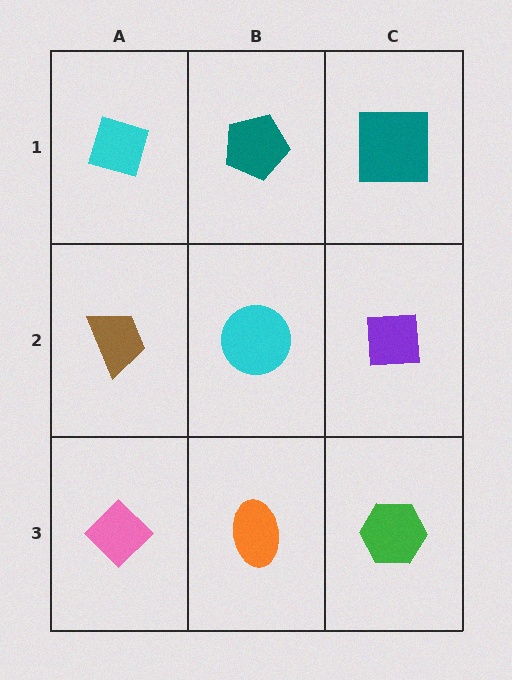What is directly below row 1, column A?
A brown trapezoid.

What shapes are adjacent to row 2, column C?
A teal square (row 1, column C), a green hexagon (row 3, column C), a cyan circle (row 2, column B).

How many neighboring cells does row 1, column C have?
2.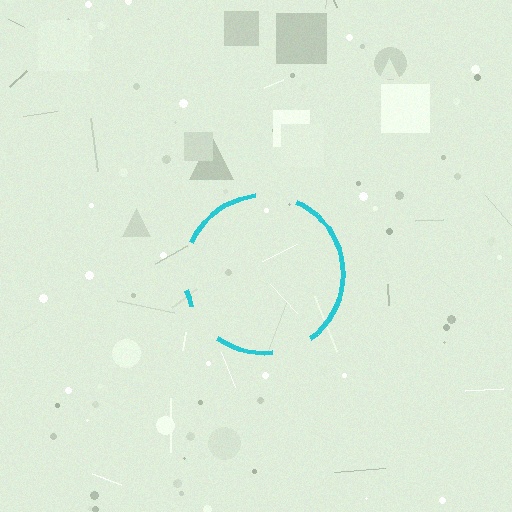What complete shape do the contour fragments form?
The contour fragments form a circle.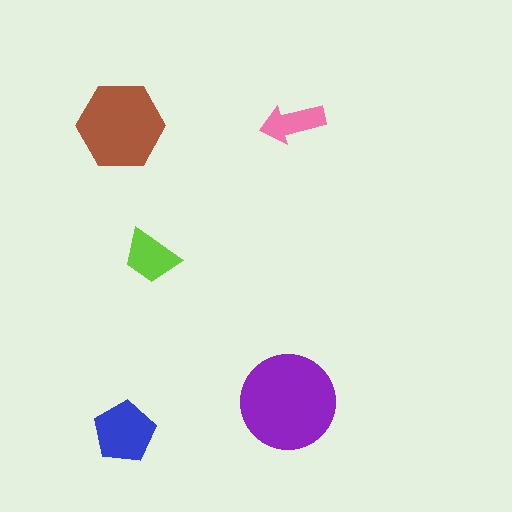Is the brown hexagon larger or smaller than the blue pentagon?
Larger.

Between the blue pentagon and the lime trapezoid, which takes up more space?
The blue pentagon.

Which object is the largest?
The purple circle.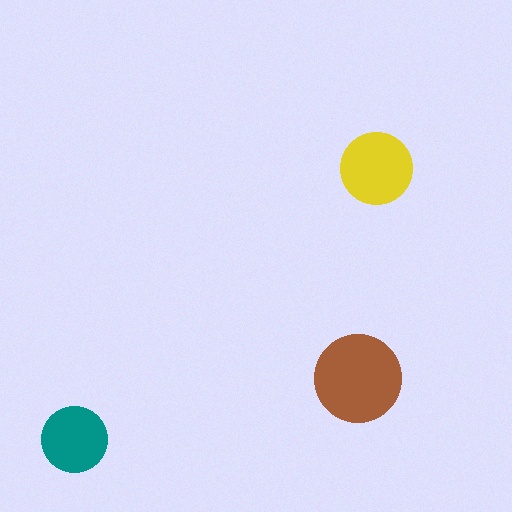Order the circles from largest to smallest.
the brown one, the yellow one, the teal one.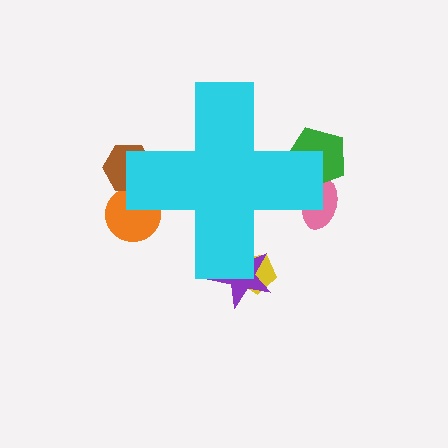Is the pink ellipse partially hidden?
Yes, the pink ellipse is partially hidden behind the cyan cross.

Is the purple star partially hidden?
Yes, the purple star is partially hidden behind the cyan cross.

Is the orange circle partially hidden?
Yes, the orange circle is partially hidden behind the cyan cross.